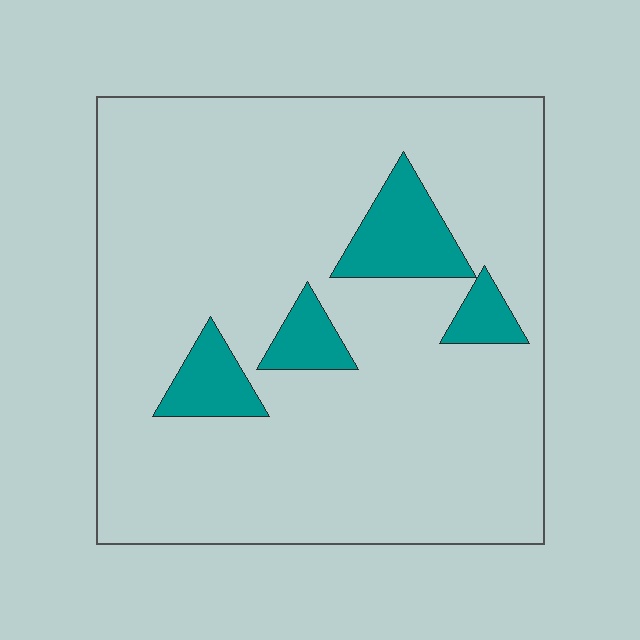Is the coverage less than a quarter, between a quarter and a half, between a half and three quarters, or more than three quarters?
Less than a quarter.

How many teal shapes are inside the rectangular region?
4.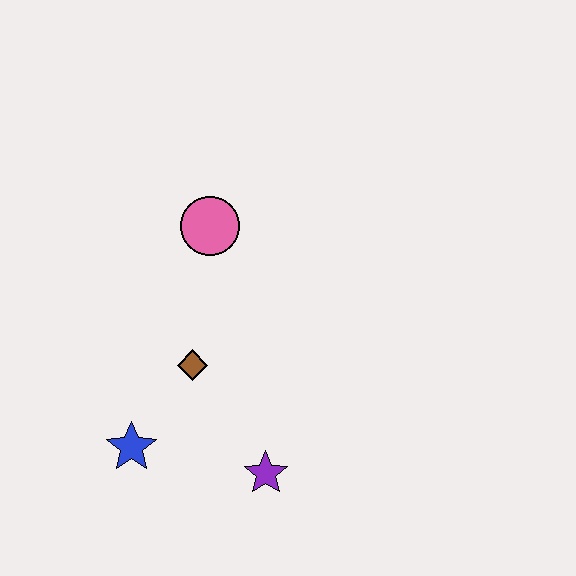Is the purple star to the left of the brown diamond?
No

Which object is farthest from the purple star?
The pink circle is farthest from the purple star.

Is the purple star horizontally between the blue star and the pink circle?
No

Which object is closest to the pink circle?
The brown diamond is closest to the pink circle.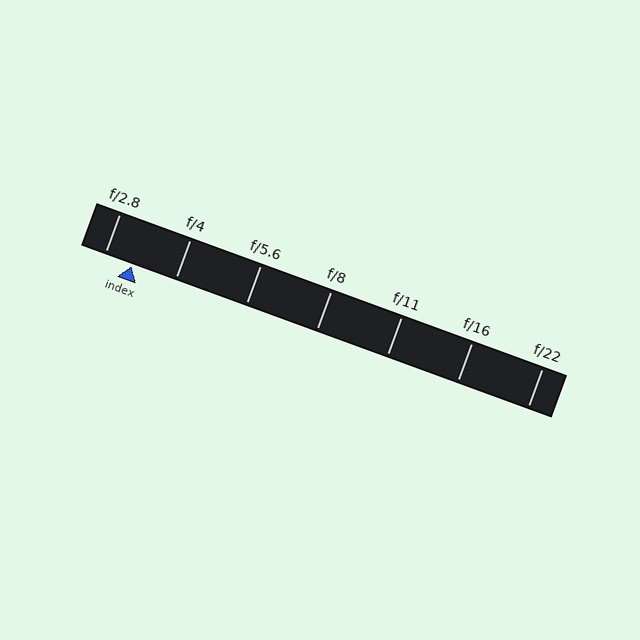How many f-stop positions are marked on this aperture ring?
There are 7 f-stop positions marked.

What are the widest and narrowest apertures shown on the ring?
The widest aperture shown is f/2.8 and the narrowest is f/22.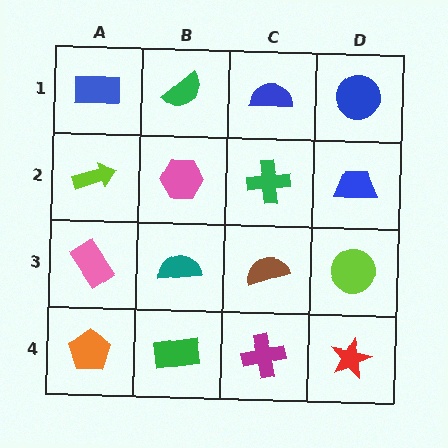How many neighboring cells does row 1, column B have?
3.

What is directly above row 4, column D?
A lime circle.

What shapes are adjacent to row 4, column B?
A teal semicircle (row 3, column B), an orange pentagon (row 4, column A), a magenta cross (row 4, column C).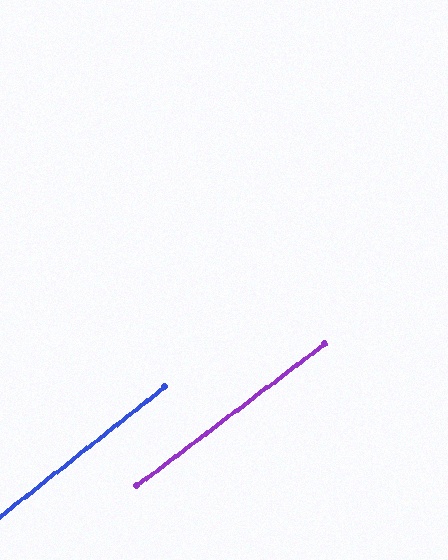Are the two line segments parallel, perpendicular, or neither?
Parallel — their directions differ by only 0.8°.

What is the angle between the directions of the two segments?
Approximately 1 degree.